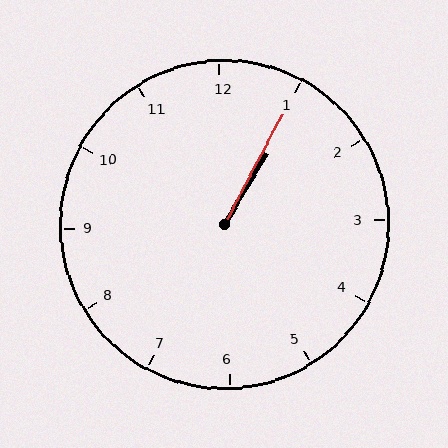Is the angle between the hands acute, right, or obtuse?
It is acute.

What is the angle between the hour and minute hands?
Approximately 2 degrees.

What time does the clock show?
1:05.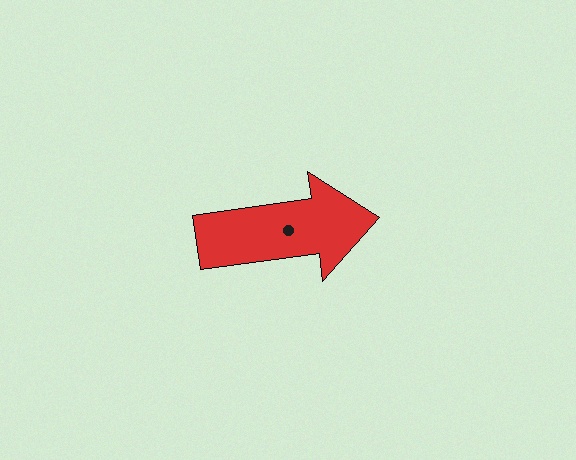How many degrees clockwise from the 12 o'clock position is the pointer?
Approximately 82 degrees.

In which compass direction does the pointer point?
East.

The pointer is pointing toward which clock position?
Roughly 3 o'clock.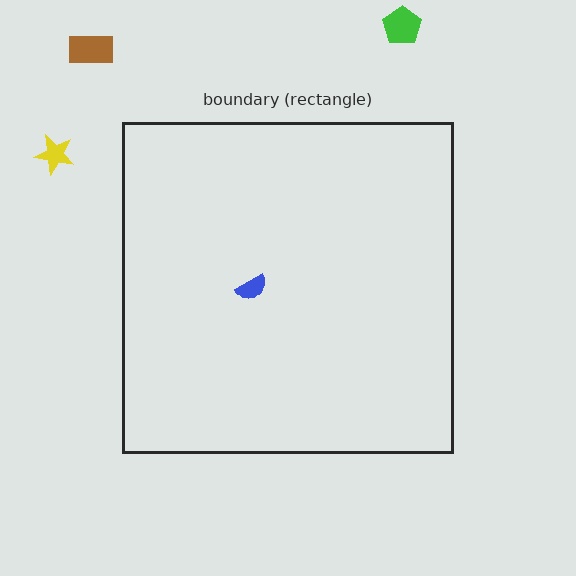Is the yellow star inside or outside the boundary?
Outside.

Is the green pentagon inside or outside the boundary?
Outside.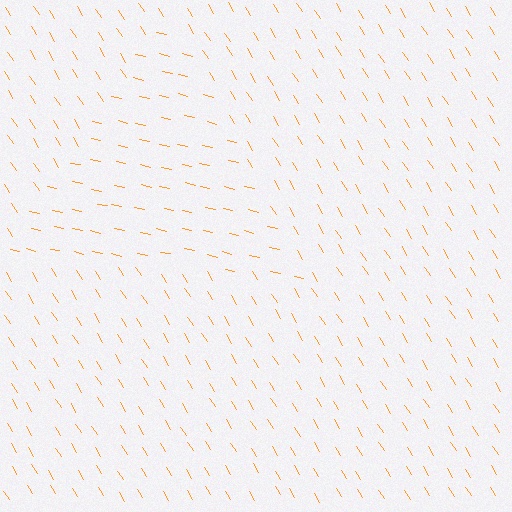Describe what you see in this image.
The image is filled with small orange line segments. A triangle region in the image has lines oriented differently from the surrounding lines, creating a visible texture boundary.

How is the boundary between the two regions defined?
The boundary is defined purely by a change in line orientation (approximately 45 degrees difference). All lines are the same color and thickness.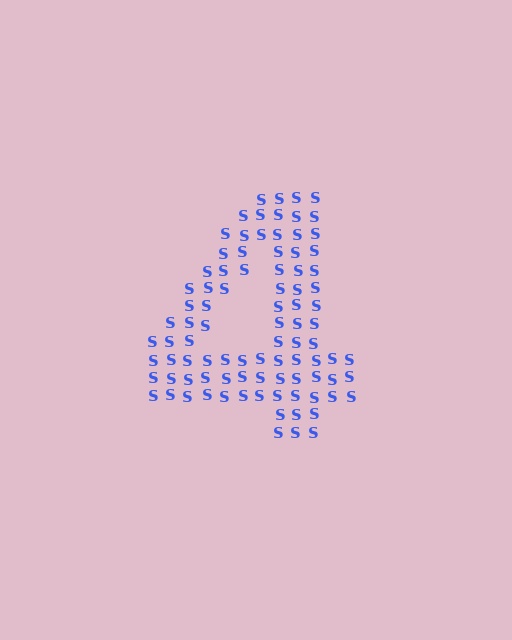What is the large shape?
The large shape is the digit 4.